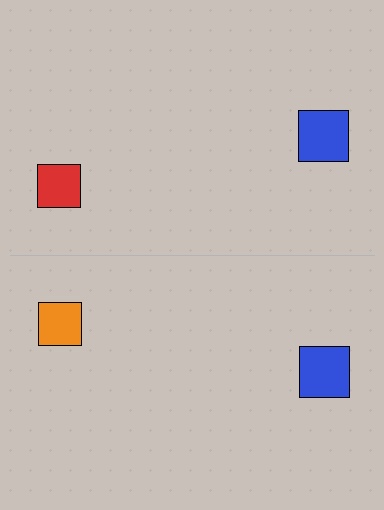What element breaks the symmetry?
The orange square on the bottom side breaks the symmetry — its mirror counterpart is red.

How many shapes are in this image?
There are 4 shapes in this image.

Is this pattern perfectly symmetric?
No, the pattern is not perfectly symmetric. The orange square on the bottom side breaks the symmetry — its mirror counterpart is red.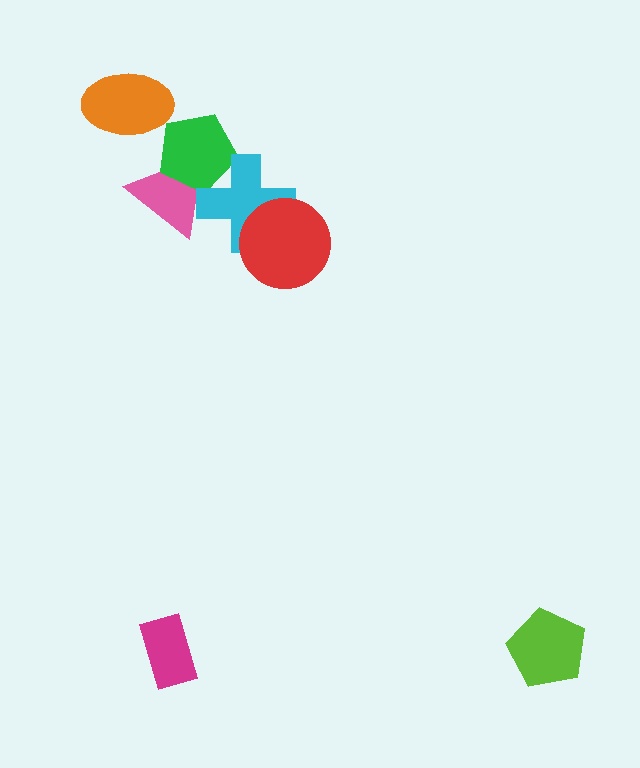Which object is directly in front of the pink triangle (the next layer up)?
The green pentagon is directly in front of the pink triangle.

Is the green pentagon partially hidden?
Yes, it is partially covered by another shape.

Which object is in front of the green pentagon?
The cyan cross is in front of the green pentagon.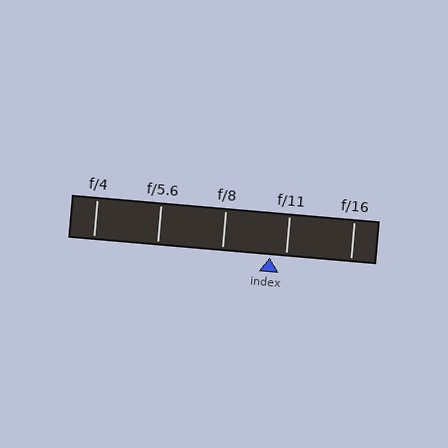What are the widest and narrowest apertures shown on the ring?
The widest aperture shown is f/4 and the narrowest is f/16.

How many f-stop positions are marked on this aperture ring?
There are 5 f-stop positions marked.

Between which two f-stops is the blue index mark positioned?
The index mark is between f/8 and f/11.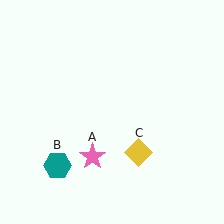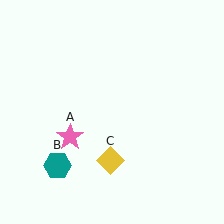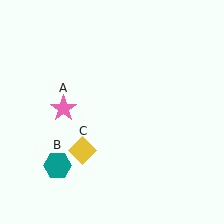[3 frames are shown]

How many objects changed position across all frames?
2 objects changed position: pink star (object A), yellow diamond (object C).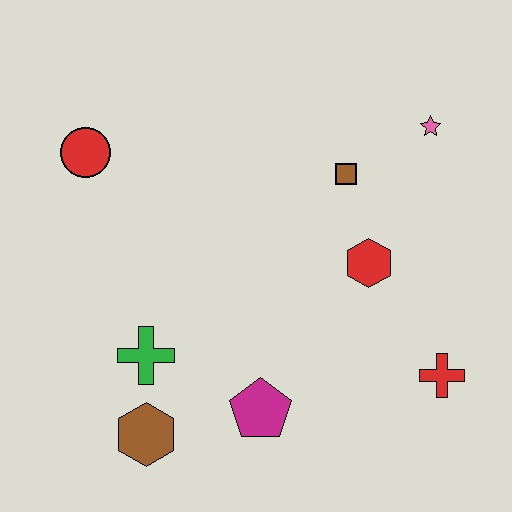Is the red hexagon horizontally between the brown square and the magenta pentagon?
No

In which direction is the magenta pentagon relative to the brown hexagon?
The magenta pentagon is to the right of the brown hexagon.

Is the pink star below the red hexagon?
No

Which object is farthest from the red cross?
The red circle is farthest from the red cross.